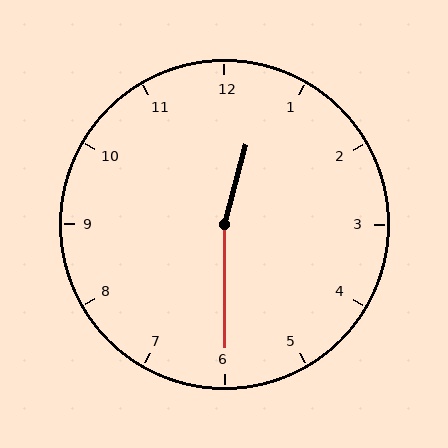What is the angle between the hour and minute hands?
Approximately 165 degrees.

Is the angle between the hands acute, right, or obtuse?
It is obtuse.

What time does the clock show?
12:30.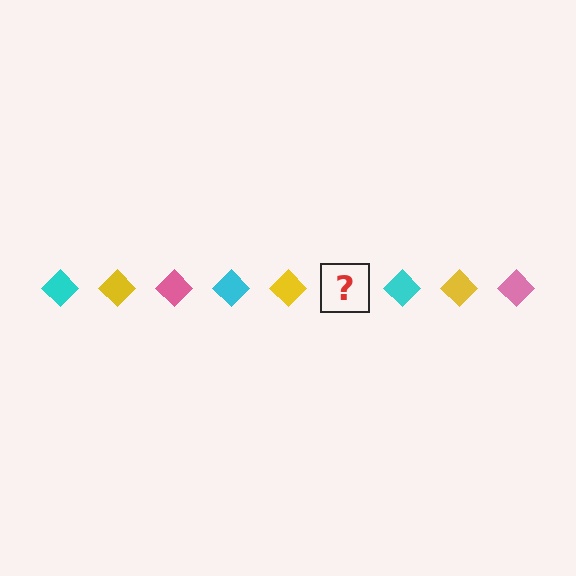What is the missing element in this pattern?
The missing element is a pink diamond.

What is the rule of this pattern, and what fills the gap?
The rule is that the pattern cycles through cyan, yellow, pink diamonds. The gap should be filled with a pink diamond.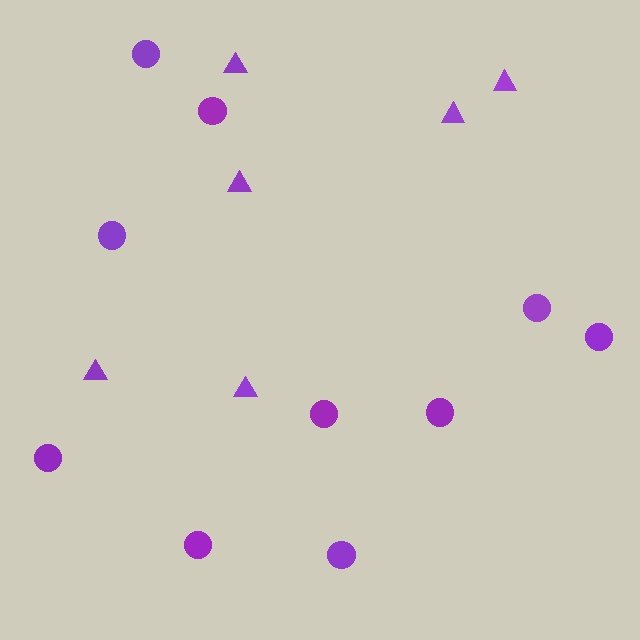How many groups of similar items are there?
There are 2 groups: one group of circles (10) and one group of triangles (6).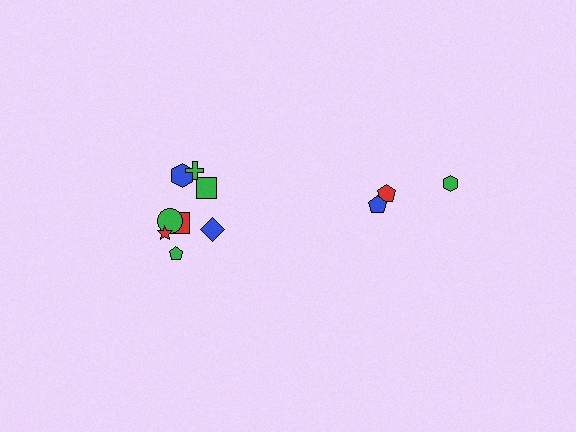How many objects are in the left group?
There are 8 objects.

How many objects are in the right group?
There are 3 objects.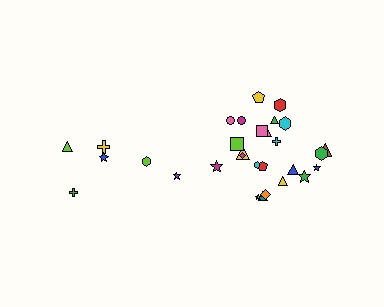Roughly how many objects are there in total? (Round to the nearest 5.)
Roughly 30 objects in total.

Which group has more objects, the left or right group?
The right group.